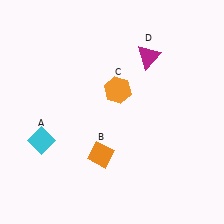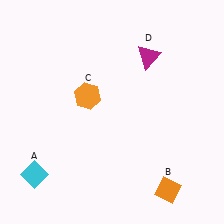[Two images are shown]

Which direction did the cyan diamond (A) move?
The cyan diamond (A) moved down.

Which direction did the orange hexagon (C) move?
The orange hexagon (C) moved left.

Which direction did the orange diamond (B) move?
The orange diamond (B) moved right.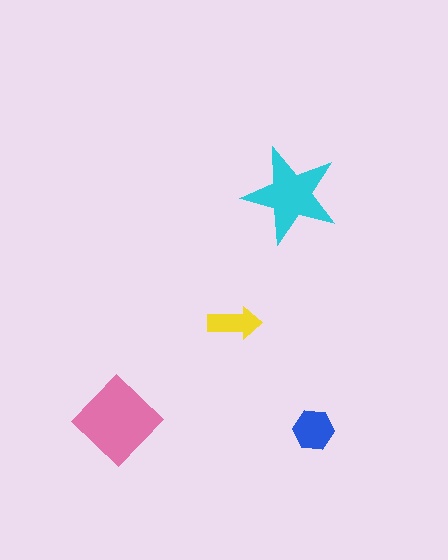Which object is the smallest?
The yellow arrow.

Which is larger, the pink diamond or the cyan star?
The pink diamond.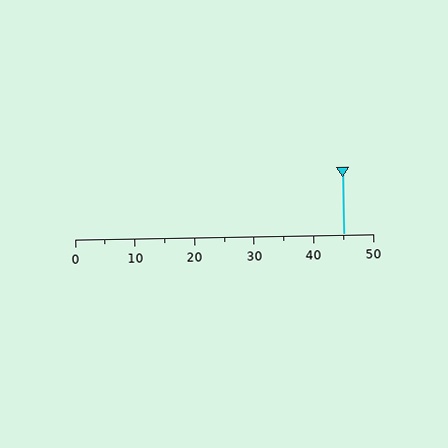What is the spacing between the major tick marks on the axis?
The major ticks are spaced 10 apart.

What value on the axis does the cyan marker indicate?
The marker indicates approximately 45.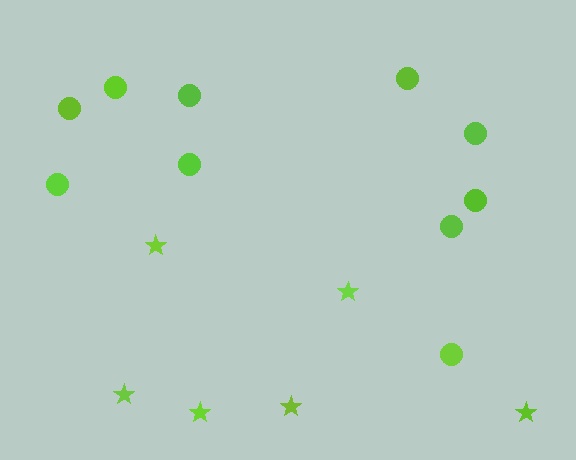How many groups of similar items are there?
There are 2 groups: one group of circles (10) and one group of stars (6).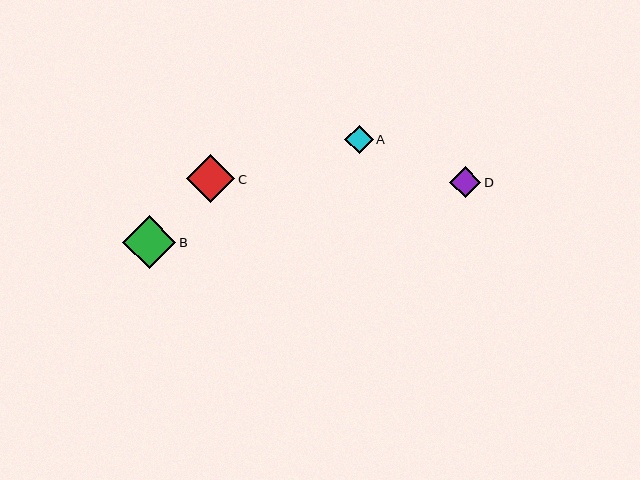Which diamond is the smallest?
Diamond A is the smallest with a size of approximately 29 pixels.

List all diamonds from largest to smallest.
From largest to smallest: B, C, D, A.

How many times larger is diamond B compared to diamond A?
Diamond B is approximately 1.9 times the size of diamond A.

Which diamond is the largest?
Diamond B is the largest with a size of approximately 53 pixels.